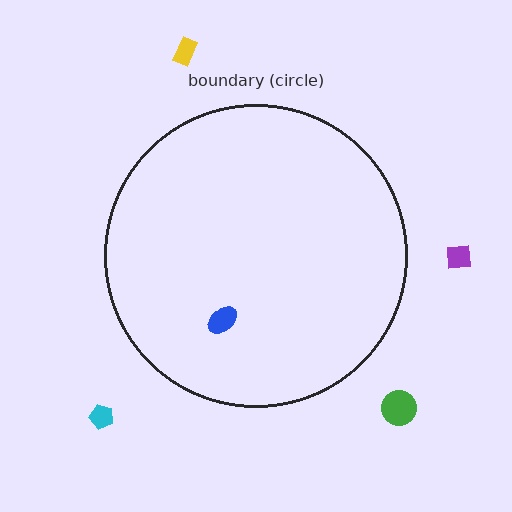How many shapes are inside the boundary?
1 inside, 4 outside.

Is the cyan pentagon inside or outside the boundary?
Outside.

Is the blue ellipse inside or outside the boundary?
Inside.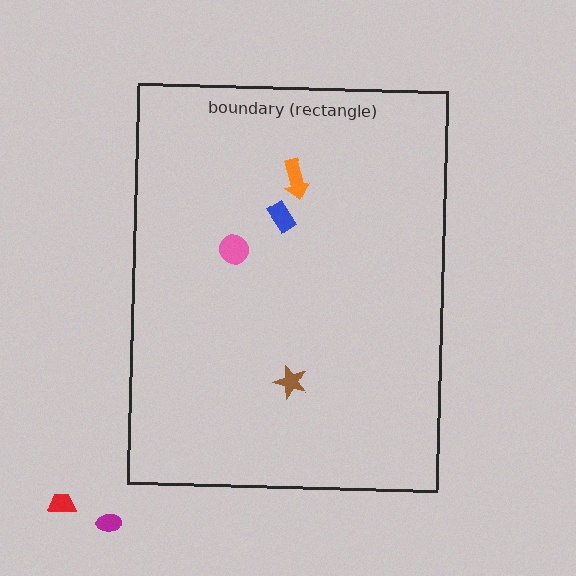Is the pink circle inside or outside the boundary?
Inside.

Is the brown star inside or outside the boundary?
Inside.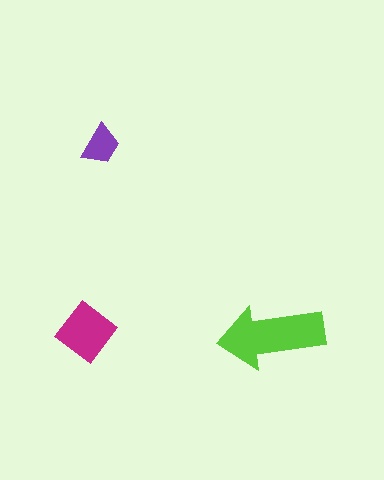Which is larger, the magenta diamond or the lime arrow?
The lime arrow.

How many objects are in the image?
There are 3 objects in the image.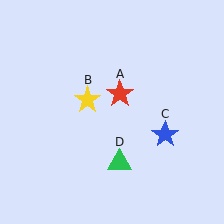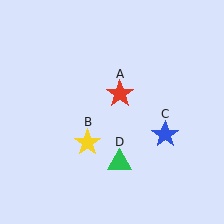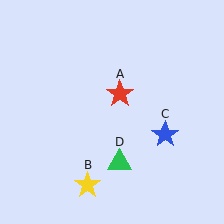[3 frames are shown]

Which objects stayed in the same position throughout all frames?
Red star (object A) and blue star (object C) and green triangle (object D) remained stationary.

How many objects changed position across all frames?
1 object changed position: yellow star (object B).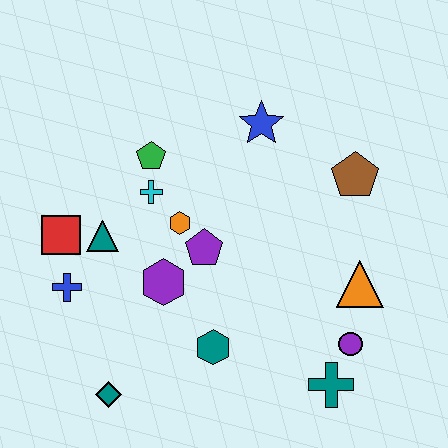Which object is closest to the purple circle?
The teal cross is closest to the purple circle.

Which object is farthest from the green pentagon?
The teal cross is farthest from the green pentagon.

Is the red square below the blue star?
Yes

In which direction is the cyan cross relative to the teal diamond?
The cyan cross is above the teal diamond.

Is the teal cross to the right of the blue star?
Yes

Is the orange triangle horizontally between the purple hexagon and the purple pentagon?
No